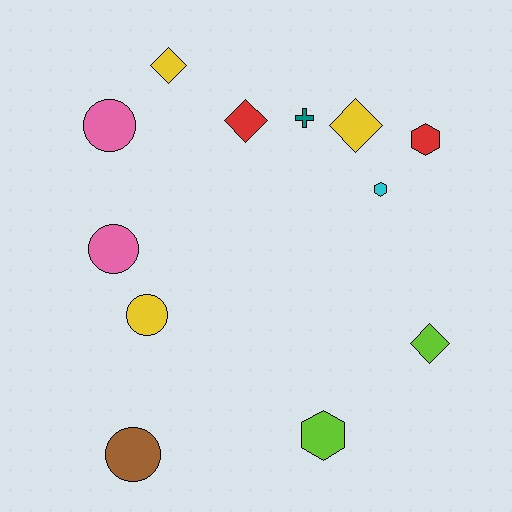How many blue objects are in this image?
There are no blue objects.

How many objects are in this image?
There are 12 objects.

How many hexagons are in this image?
There are 3 hexagons.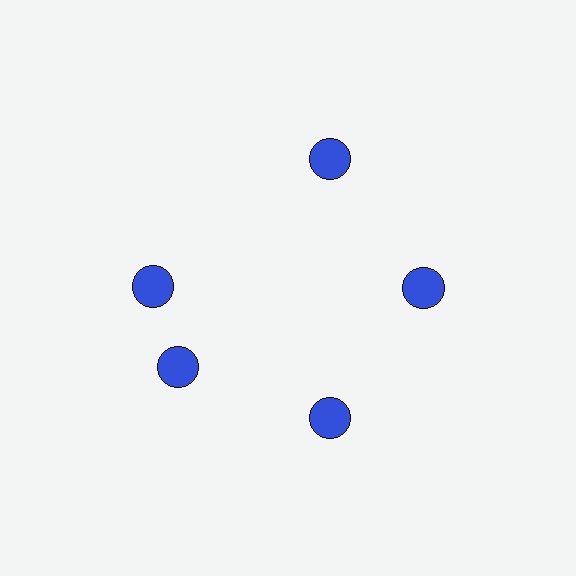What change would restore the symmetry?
The symmetry would be restored by rotating it back into even spacing with its neighbors so that all 5 circles sit at equal angles and equal distance from the center.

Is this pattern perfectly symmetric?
No. The 5 blue circles are arranged in a ring, but one element near the 10 o'clock position is rotated out of alignment along the ring, breaking the 5-fold rotational symmetry.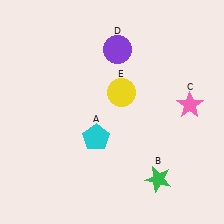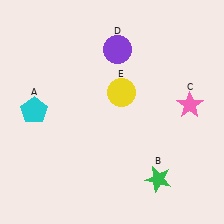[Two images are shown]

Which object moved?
The cyan pentagon (A) moved left.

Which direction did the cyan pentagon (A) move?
The cyan pentagon (A) moved left.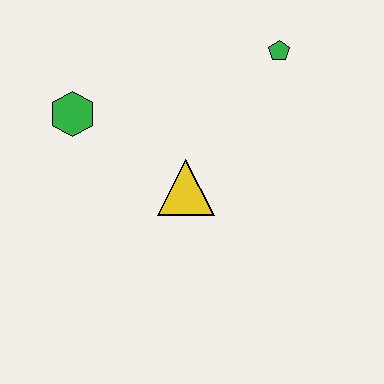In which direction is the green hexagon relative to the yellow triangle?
The green hexagon is to the left of the yellow triangle.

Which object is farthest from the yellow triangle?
The green pentagon is farthest from the yellow triangle.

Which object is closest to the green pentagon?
The yellow triangle is closest to the green pentagon.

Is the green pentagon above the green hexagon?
Yes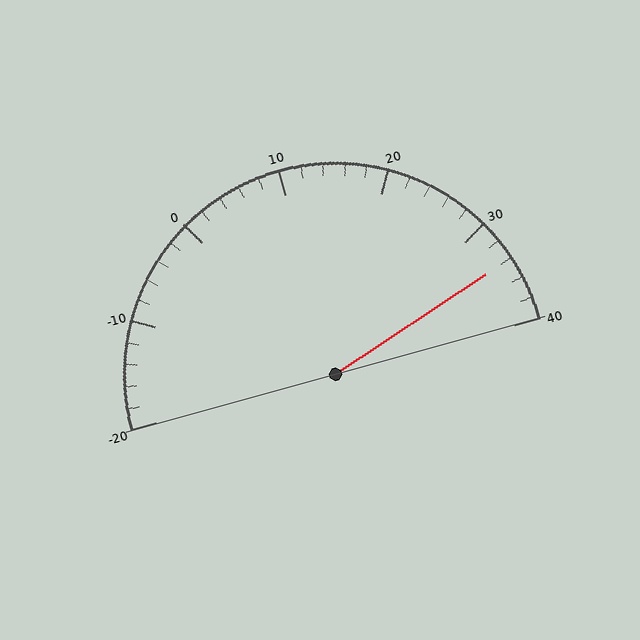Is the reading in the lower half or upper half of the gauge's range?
The reading is in the upper half of the range (-20 to 40).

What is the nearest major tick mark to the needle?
The nearest major tick mark is 30.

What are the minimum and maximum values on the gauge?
The gauge ranges from -20 to 40.